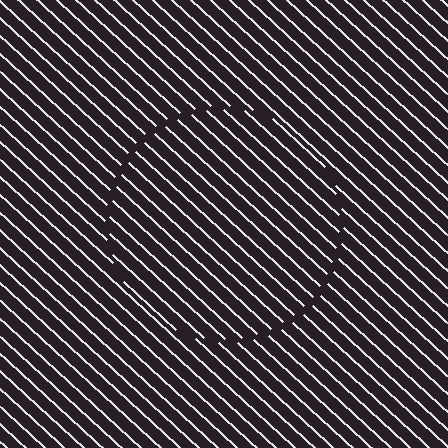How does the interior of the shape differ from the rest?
The interior of the shape contains the same grating, shifted by half a period — the contour is defined by the phase discontinuity where line-ends from the inner and outer gratings abut.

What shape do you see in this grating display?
An illusory circle. The interior of the shape contains the same grating, shifted by half a period — the contour is defined by the phase discontinuity where line-ends from the inner and outer gratings abut.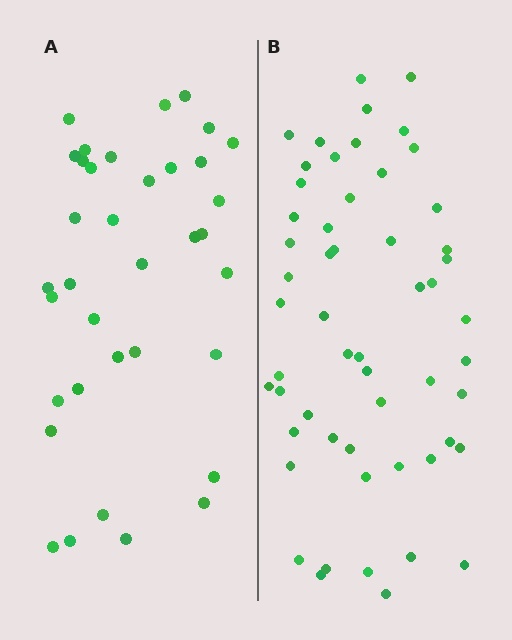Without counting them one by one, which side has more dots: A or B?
Region B (the right region) has more dots.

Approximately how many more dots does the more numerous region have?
Region B has approximately 20 more dots than region A.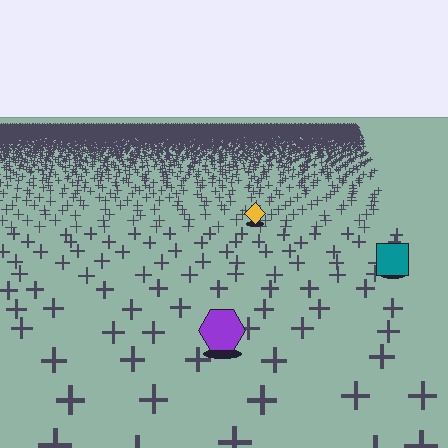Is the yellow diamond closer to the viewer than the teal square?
No. The teal square is closer — you can tell from the texture gradient: the ground texture is coarser near it.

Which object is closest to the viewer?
The purple hexagon is closest. The texture marks near it are larger and more spread out.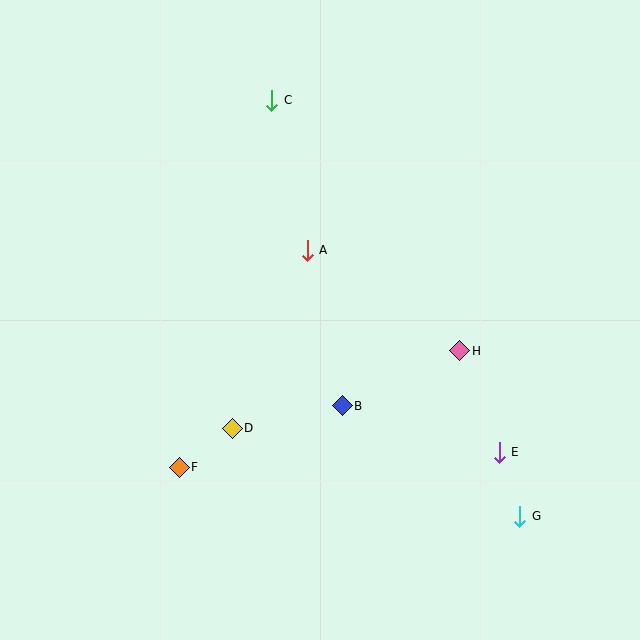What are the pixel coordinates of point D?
Point D is at (232, 428).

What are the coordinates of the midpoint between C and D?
The midpoint between C and D is at (252, 264).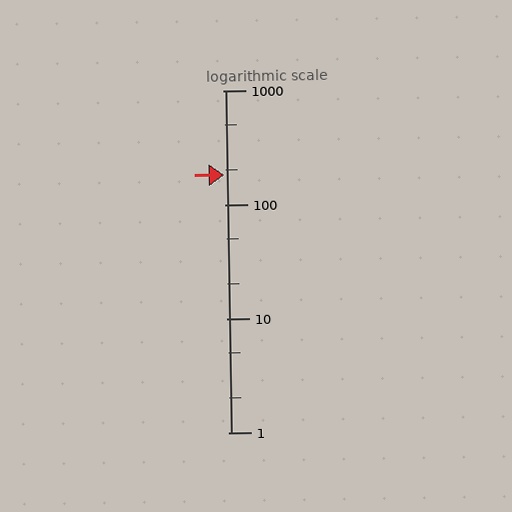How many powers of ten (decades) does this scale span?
The scale spans 3 decades, from 1 to 1000.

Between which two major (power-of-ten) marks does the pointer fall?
The pointer is between 100 and 1000.